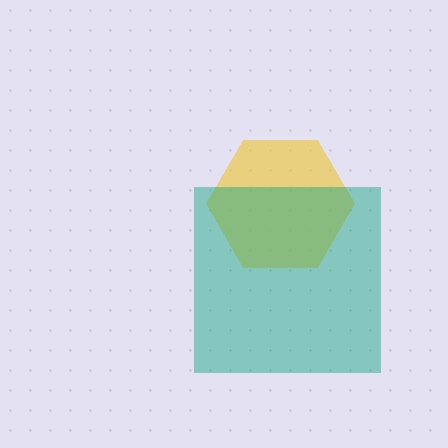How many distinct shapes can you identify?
There are 2 distinct shapes: a yellow hexagon, a teal square.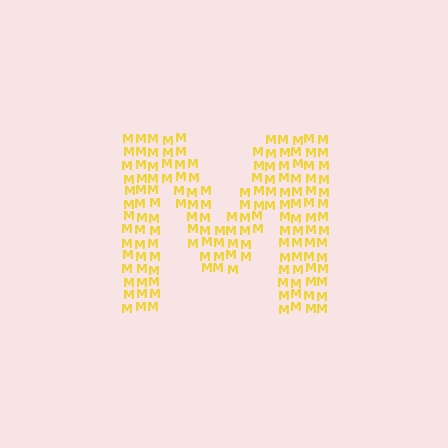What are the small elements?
The small elements are letter M's.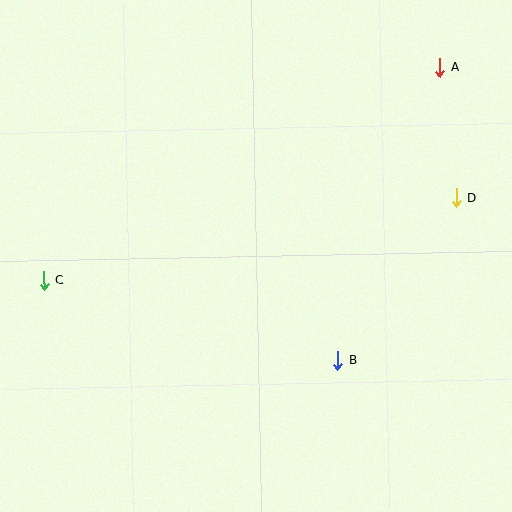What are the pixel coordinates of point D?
Point D is at (456, 198).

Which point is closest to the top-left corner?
Point C is closest to the top-left corner.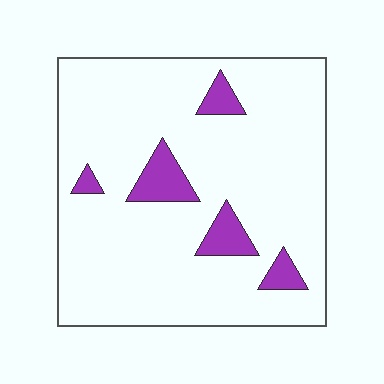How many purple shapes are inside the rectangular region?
5.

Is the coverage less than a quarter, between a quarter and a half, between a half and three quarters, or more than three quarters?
Less than a quarter.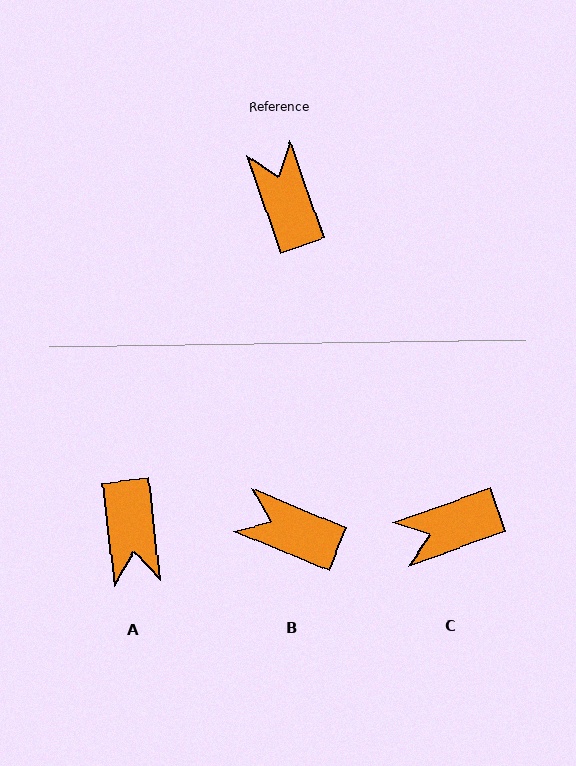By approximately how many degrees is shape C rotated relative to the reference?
Approximately 91 degrees counter-clockwise.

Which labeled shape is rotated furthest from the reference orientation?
A, about 167 degrees away.